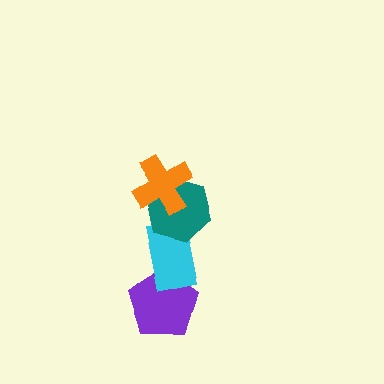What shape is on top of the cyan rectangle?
The teal hexagon is on top of the cyan rectangle.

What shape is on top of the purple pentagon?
The cyan rectangle is on top of the purple pentagon.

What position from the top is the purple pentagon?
The purple pentagon is 4th from the top.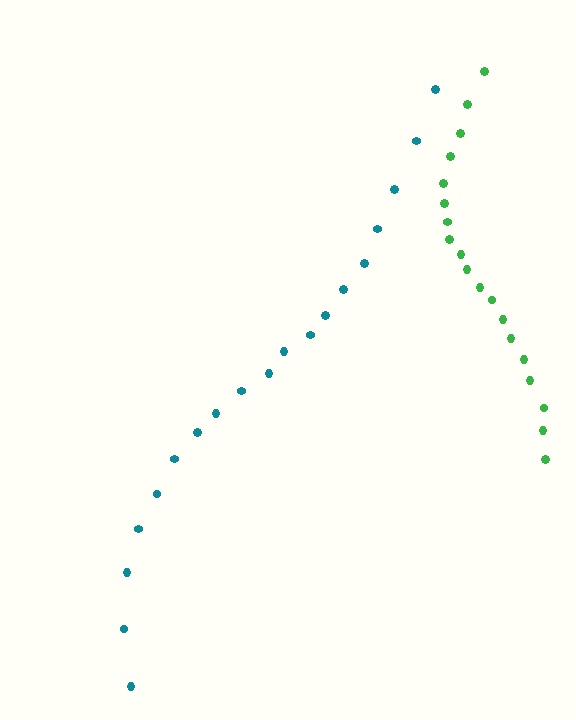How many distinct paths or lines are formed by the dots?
There are 2 distinct paths.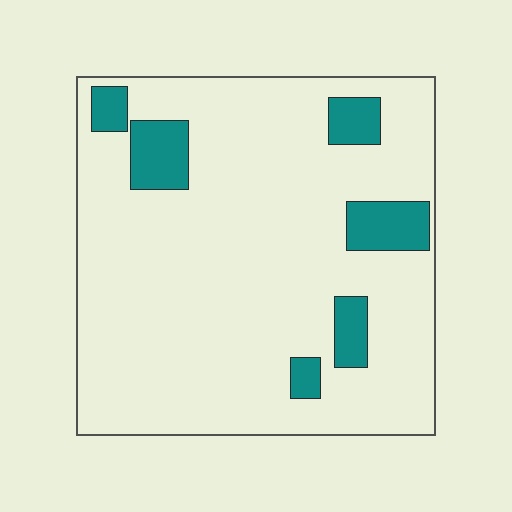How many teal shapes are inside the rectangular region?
6.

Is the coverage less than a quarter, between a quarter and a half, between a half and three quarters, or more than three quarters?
Less than a quarter.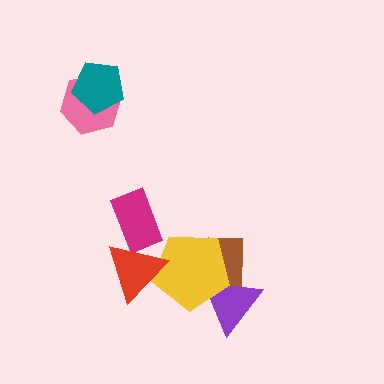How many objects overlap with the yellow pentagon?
3 objects overlap with the yellow pentagon.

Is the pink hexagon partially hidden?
Yes, it is partially covered by another shape.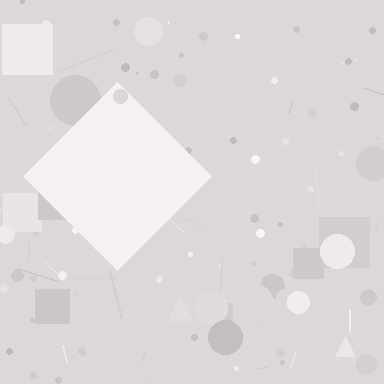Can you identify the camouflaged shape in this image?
The camouflaged shape is a diamond.